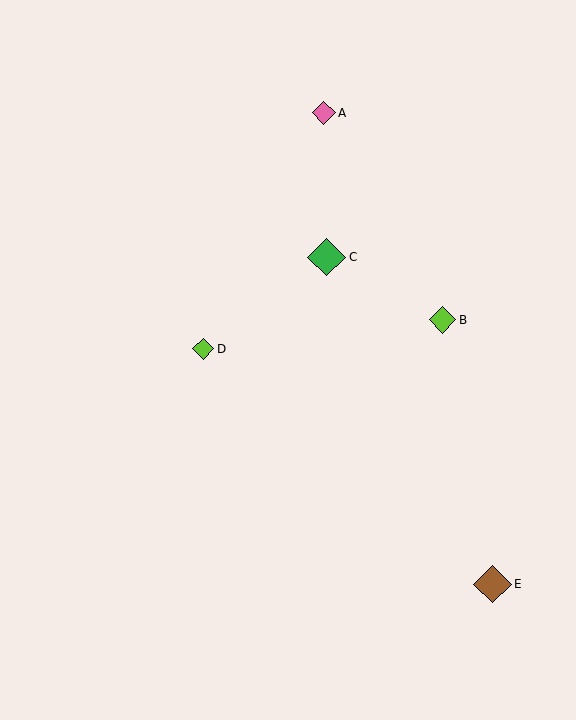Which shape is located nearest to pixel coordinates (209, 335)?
The lime diamond (labeled D) at (203, 349) is nearest to that location.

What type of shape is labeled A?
Shape A is a pink diamond.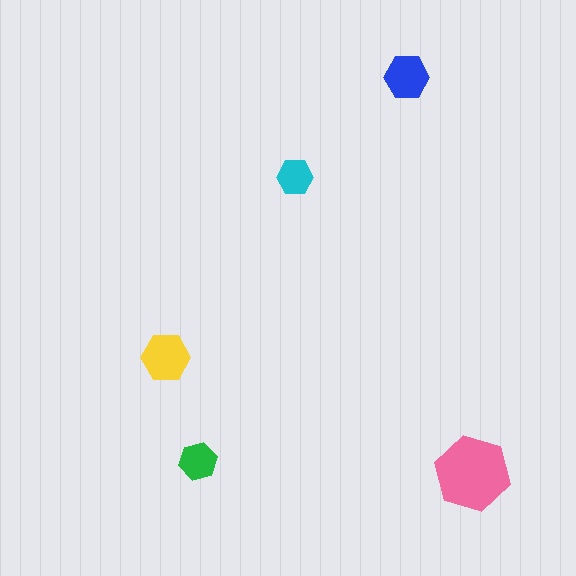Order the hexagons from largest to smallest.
the pink one, the yellow one, the blue one, the green one, the cyan one.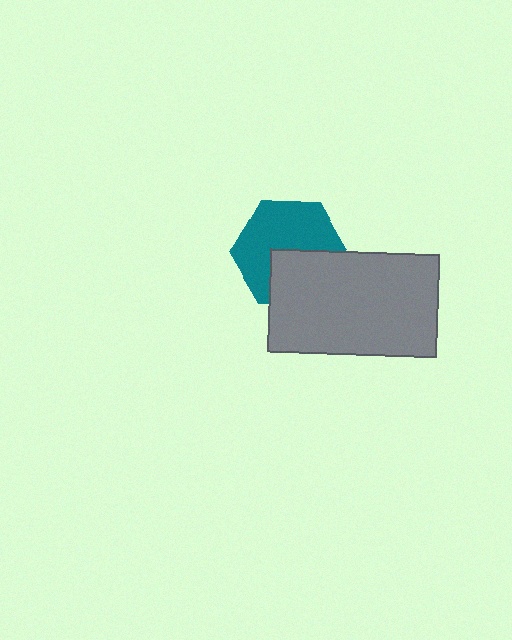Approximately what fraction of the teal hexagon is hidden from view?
Roughly 39% of the teal hexagon is hidden behind the gray rectangle.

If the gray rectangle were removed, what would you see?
You would see the complete teal hexagon.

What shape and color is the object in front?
The object in front is a gray rectangle.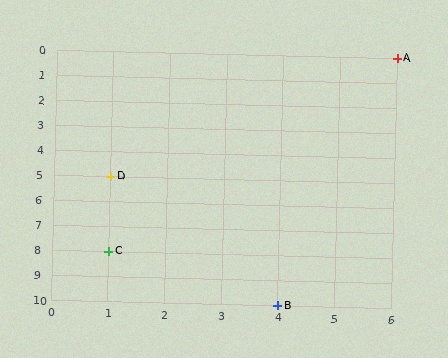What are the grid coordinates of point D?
Point D is at grid coordinates (1, 5).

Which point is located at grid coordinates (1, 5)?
Point D is at (1, 5).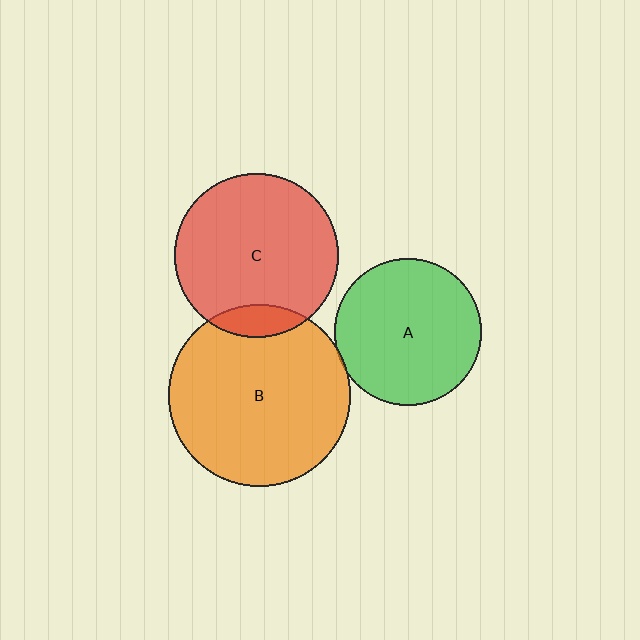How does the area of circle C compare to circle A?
Approximately 1.2 times.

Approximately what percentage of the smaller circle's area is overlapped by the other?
Approximately 10%.